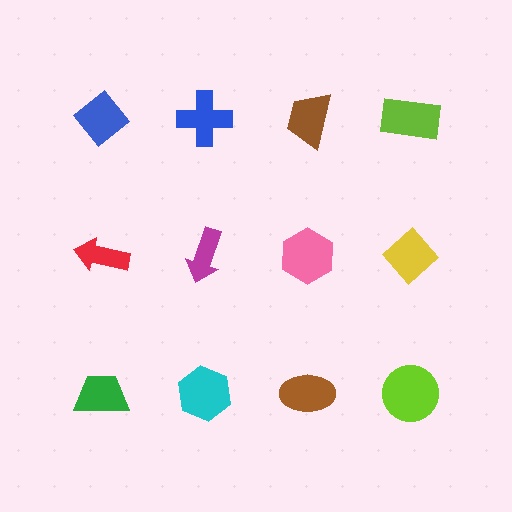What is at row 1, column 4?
A lime rectangle.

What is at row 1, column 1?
A blue diamond.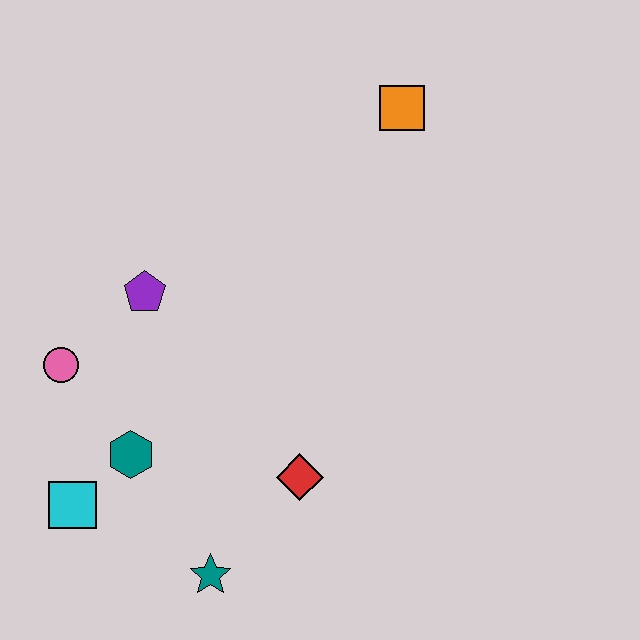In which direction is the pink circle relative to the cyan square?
The pink circle is above the cyan square.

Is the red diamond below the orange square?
Yes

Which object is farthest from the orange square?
The cyan square is farthest from the orange square.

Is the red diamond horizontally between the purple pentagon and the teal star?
No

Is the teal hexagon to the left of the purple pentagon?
Yes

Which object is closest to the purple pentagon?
The pink circle is closest to the purple pentagon.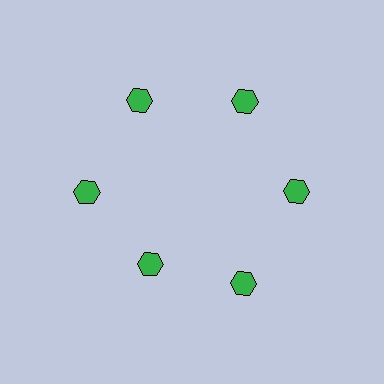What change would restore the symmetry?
The symmetry would be restored by moving it outward, back onto the ring so that all 6 hexagons sit at equal angles and equal distance from the center.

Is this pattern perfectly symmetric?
No. The 6 green hexagons are arranged in a ring, but one element near the 7 o'clock position is pulled inward toward the center, breaking the 6-fold rotational symmetry.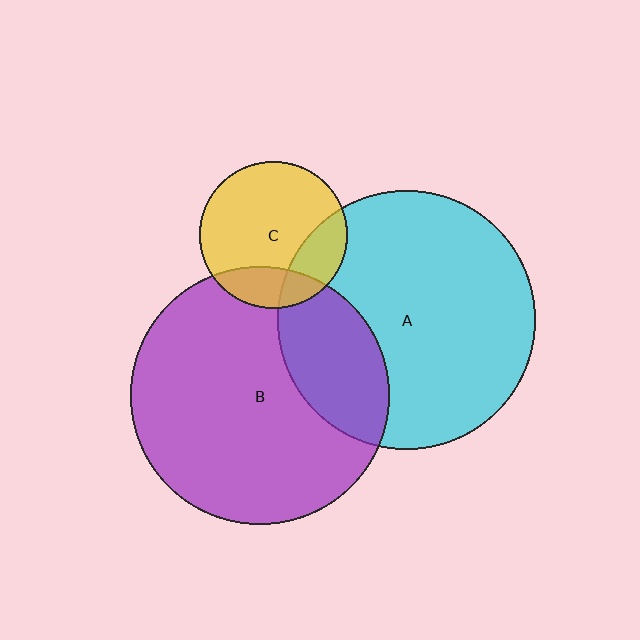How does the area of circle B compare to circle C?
Approximately 3.1 times.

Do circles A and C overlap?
Yes.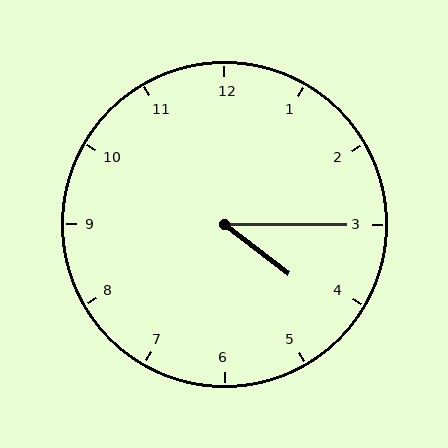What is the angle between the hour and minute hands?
Approximately 38 degrees.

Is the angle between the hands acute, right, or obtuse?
It is acute.